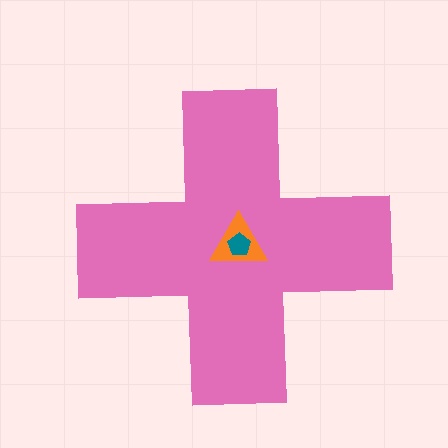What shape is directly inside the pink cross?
The orange triangle.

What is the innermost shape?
The teal pentagon.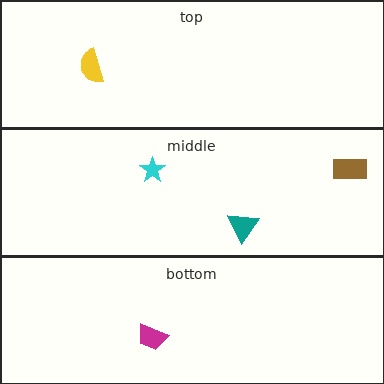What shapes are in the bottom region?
The magenta trapezoid.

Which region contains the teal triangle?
The middle region.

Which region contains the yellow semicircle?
The top region.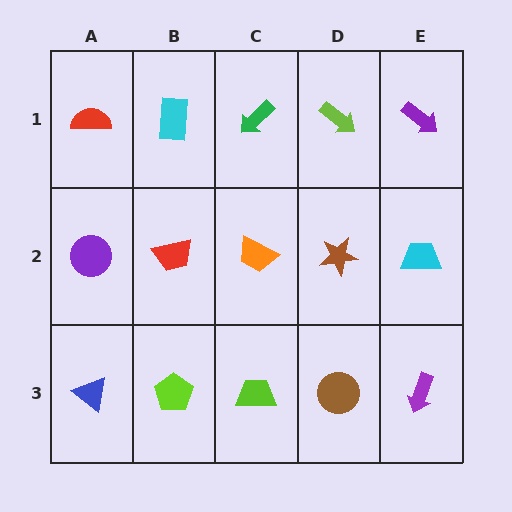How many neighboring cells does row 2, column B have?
4.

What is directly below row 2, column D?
A brown circle.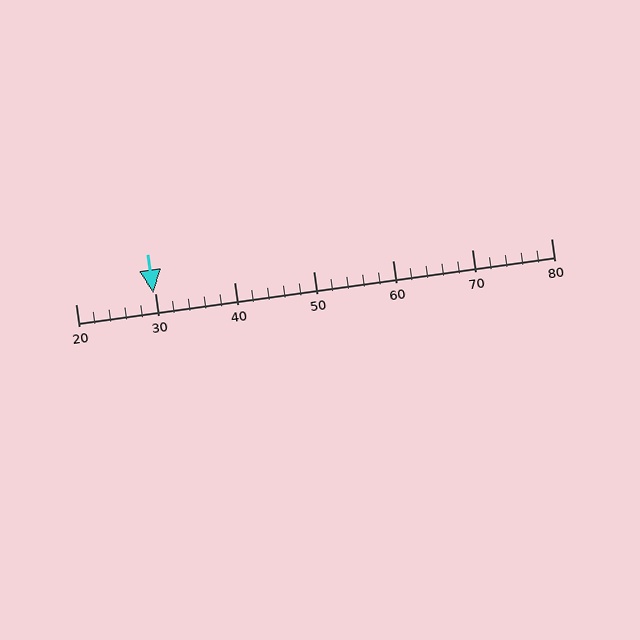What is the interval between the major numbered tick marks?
The major tick marks are spaced 10 units apart.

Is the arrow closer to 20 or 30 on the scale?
The arrow is closer to 30.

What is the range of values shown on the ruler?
The ruler shows values from 20 to 80.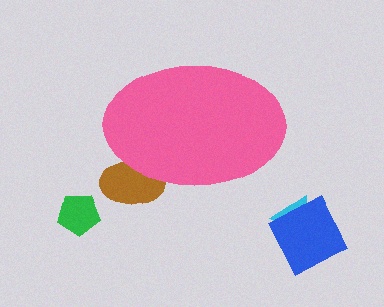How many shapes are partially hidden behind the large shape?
1 shape is partially hidden.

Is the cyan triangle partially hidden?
No, the cyan triangle is fully visible.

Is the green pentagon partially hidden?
No, the green pentagon is fully visible.